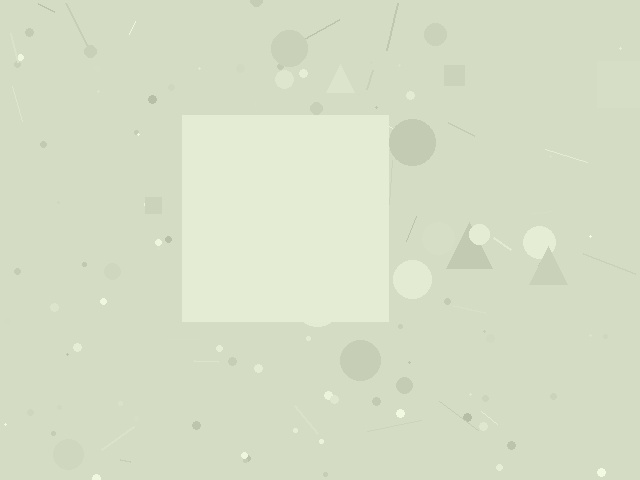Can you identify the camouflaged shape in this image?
The camouflaged shape is a square.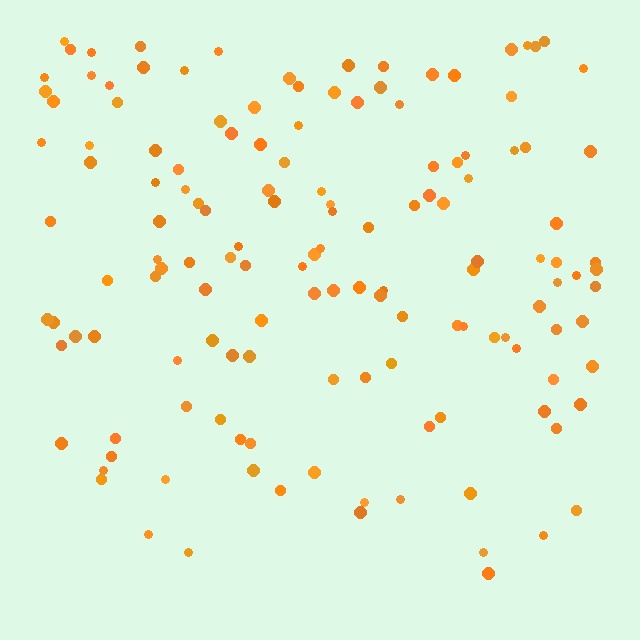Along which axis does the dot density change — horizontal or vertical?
Vertical.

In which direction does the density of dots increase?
From bottom to top, with the top side densest.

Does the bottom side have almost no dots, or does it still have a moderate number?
Still a moderate number, just noticeably fewer than the top.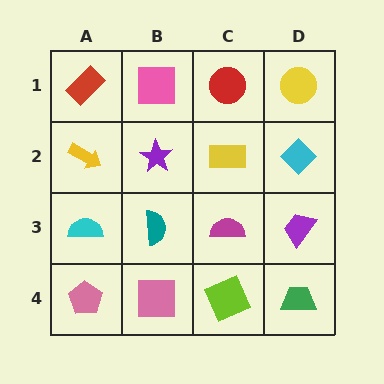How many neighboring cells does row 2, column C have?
4.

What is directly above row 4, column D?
A purple trapezoid.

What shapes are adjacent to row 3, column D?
A cyan diamond (row 2, column D), a green trapezoid (row 4, column D), a magenta semicircle (row 3, column C).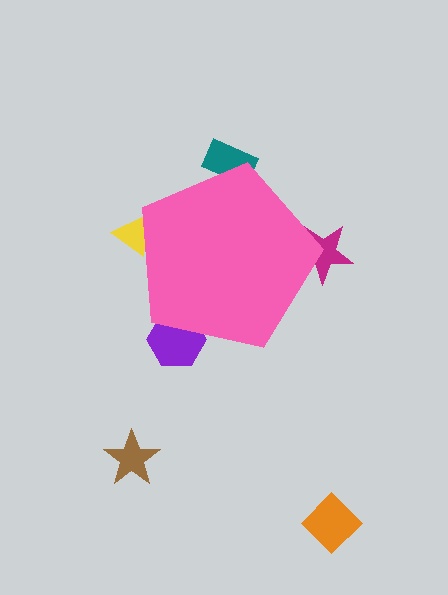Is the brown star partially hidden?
No, the brown star is fully visible.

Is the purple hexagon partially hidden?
Yes, the purple hexagon is partially hidden behind the pink pentagon.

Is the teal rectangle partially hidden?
Yes, the teal rectangle is partially hidden behind the pink pentagon.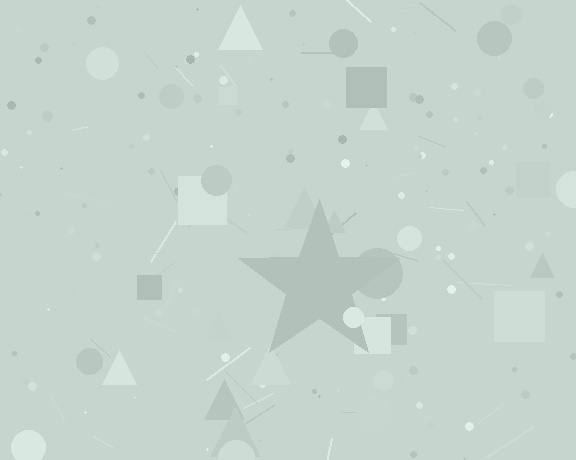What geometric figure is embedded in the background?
A star is embedded in the background.